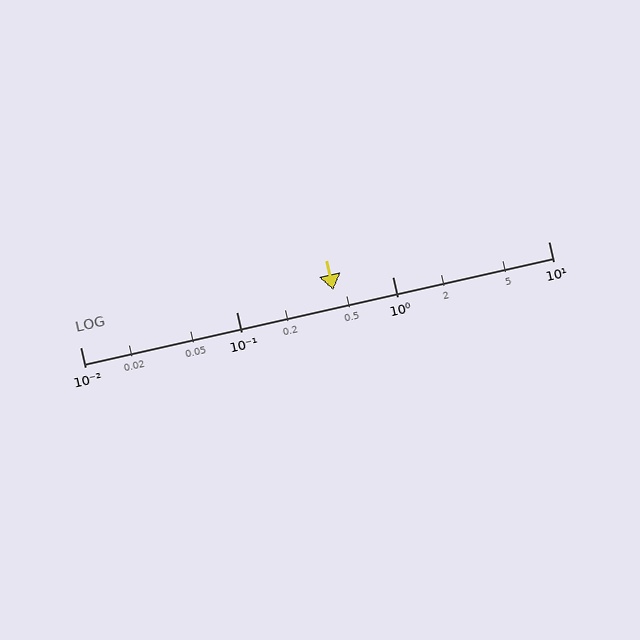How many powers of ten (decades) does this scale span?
The scale spans 3 decades, from 0.01 to 10.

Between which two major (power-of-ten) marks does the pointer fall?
The pointer is between 0.1 and 1.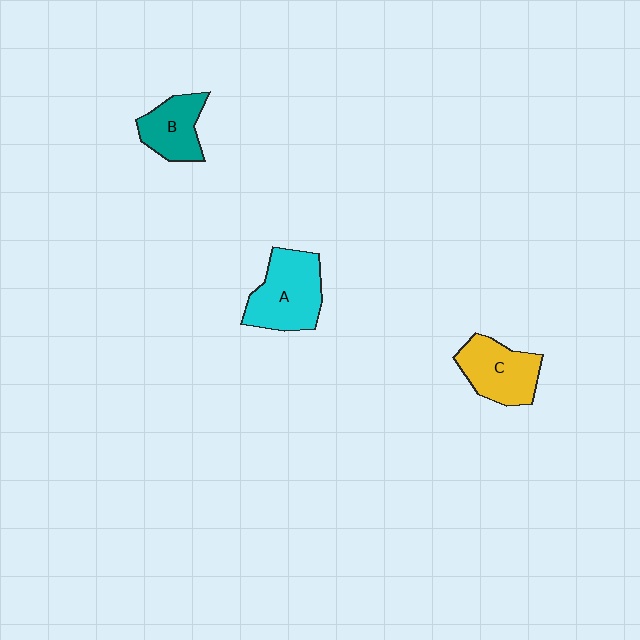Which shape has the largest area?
Shape A (cyan).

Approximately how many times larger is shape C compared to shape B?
Approximately 1.2 times.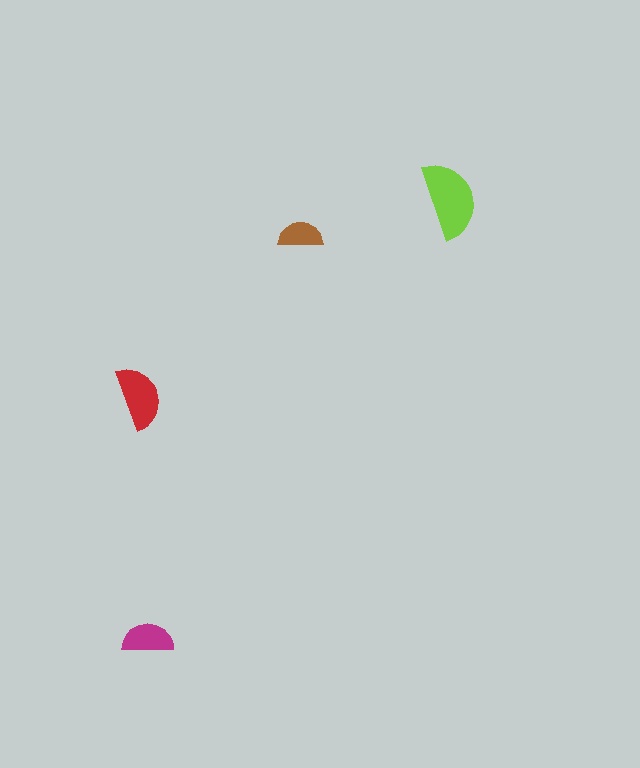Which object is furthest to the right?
The lime semicircle is rightmost.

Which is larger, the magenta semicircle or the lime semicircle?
The lime one.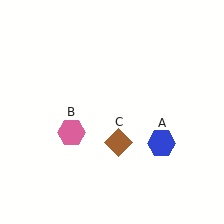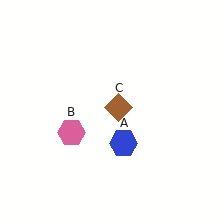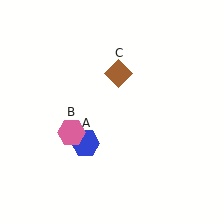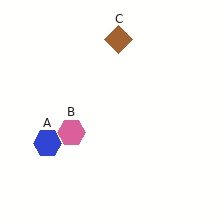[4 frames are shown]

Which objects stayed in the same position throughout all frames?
Pink hexagon (object B) remained stationary.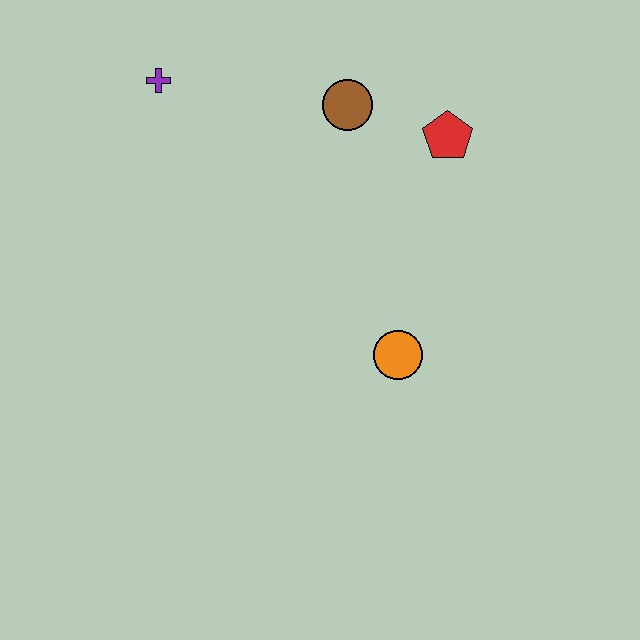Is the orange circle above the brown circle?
No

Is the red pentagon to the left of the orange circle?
No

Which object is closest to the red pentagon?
The brown circle is closest to the red pentagon.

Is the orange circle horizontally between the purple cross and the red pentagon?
Yes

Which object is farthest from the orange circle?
The purple cross is farthest from the orange circle.